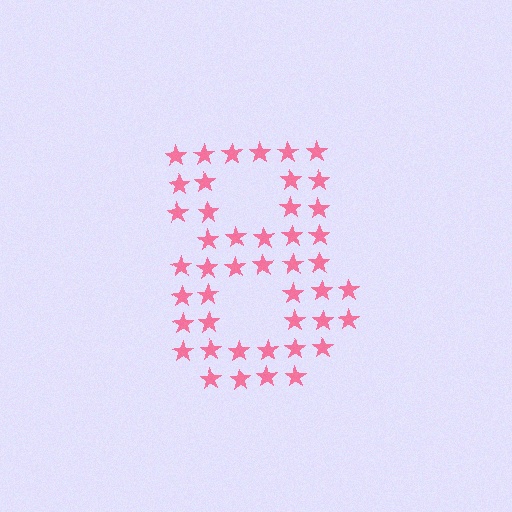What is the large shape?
The large shape is the digit 8.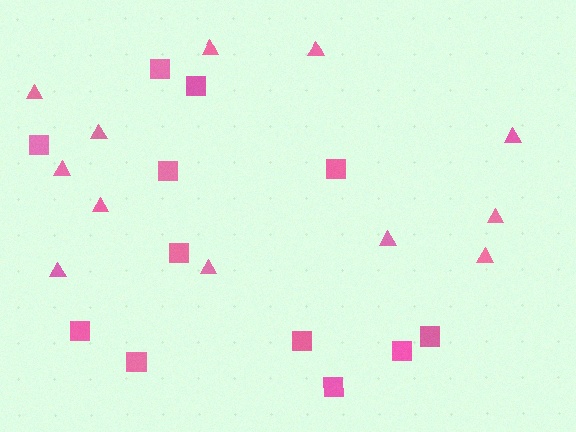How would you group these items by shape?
There are 2 groups: one group of triangles (12) and one group of squares (12).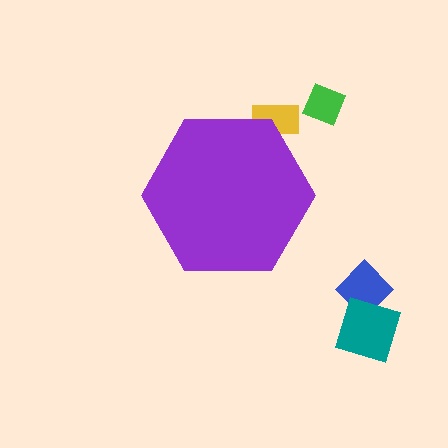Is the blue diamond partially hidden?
No, the blue diamond is fully visible.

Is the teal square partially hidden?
No, the teal square is fully visible.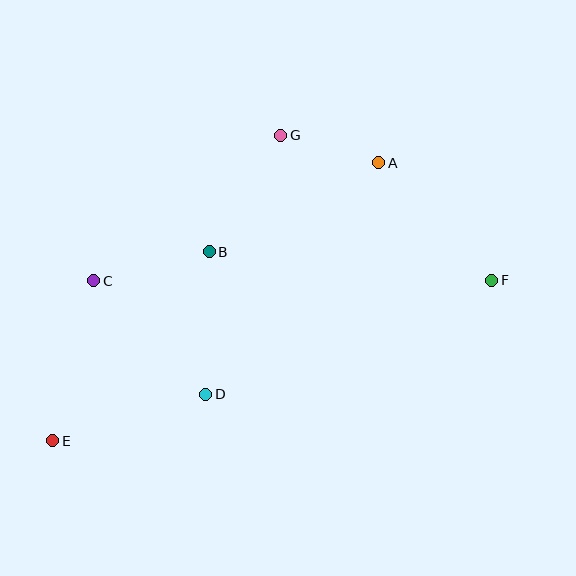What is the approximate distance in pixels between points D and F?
The distance between D and F is approximately 308 pixels.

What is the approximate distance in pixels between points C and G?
The distance between C and G is approximately 237 pixels.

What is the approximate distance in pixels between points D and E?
The distance between D and E is approximately 160 pixels.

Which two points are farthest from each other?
Points E and F are farthest from each other.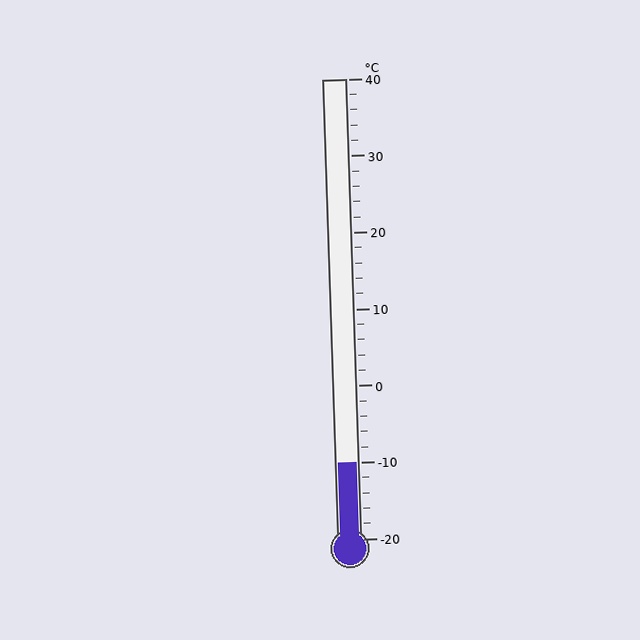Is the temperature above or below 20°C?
The temperature is below 20°C.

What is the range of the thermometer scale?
The thermometer scale ranges from -20°C to 40°C.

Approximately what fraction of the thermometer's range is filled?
The thermometer is filled to approximately 15% of its range.